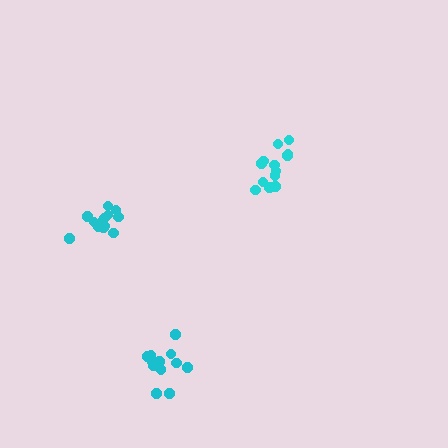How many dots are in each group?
Group 1: 12 dots, Group 2: 13 dots, Group 3: 13 dots (38 total).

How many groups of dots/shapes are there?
There are 3 groups.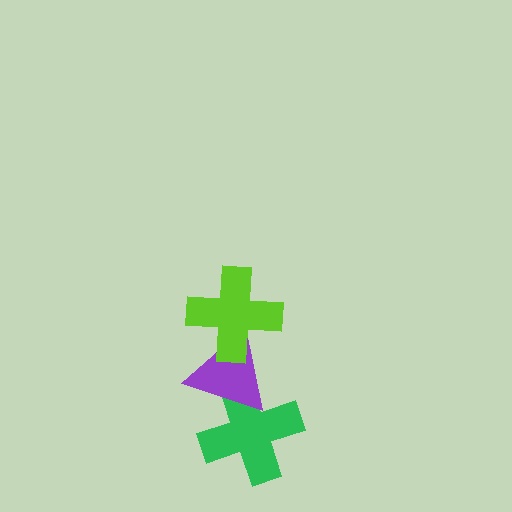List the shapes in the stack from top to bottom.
From top to bottom: the lime cross, the purple triangle, the green cross.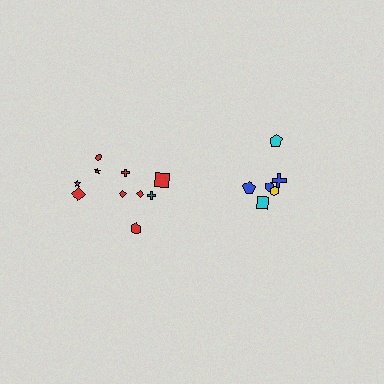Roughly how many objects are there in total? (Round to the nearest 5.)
Roughly 15 objects in total.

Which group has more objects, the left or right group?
The left group.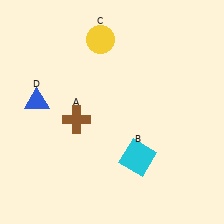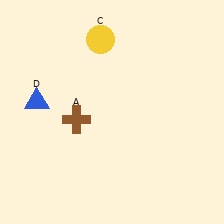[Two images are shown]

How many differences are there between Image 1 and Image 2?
There is 1 difference between the two images.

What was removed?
The cyan square (B) was removed in Image 2.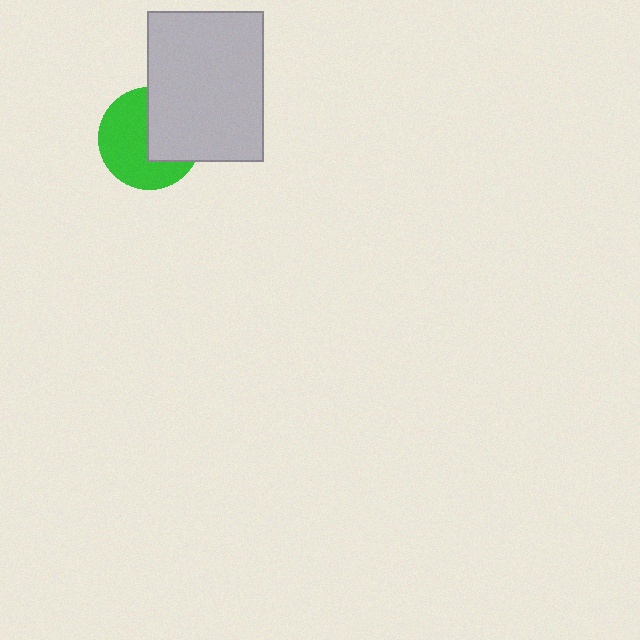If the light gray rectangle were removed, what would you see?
You would see the complete green circle.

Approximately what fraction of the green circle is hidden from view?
Roughly 41% of the green circle is hidden behind the light gray rectangle.